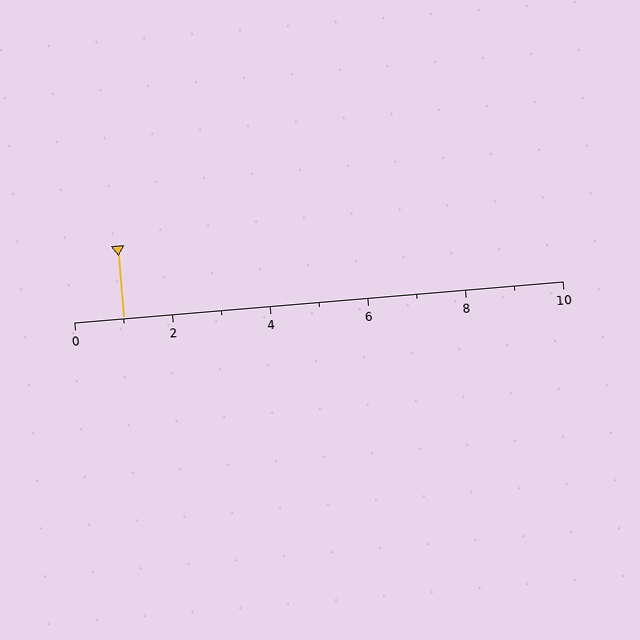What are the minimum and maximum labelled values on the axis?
The axis runs from 0 to 10.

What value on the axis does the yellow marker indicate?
The marker indicates approximately 1.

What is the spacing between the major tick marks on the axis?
The major ticks are spaced 2 apart.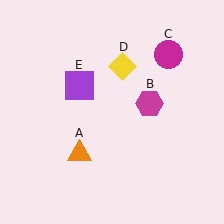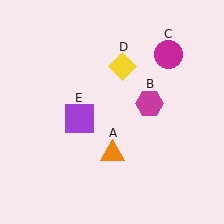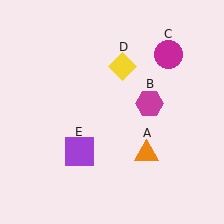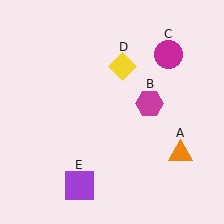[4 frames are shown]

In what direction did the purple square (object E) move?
The purple square (object E) moved down.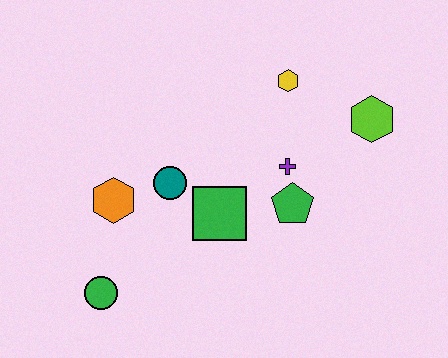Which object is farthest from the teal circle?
The lime hexagon is farthest from the teal circle.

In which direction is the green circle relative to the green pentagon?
The green circle is to the left of the green pentagon.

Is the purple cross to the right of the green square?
Yes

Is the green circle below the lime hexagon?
Yes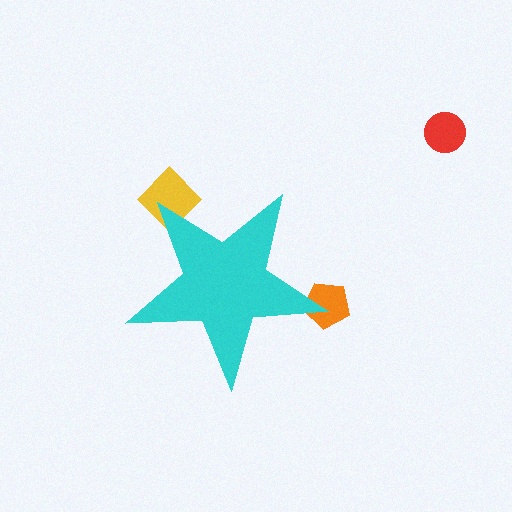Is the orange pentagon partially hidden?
Yes, the orange pentagon is partially hidden behind the cyan star.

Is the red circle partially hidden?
No, the red circle is fully visible.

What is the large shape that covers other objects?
A cyan star.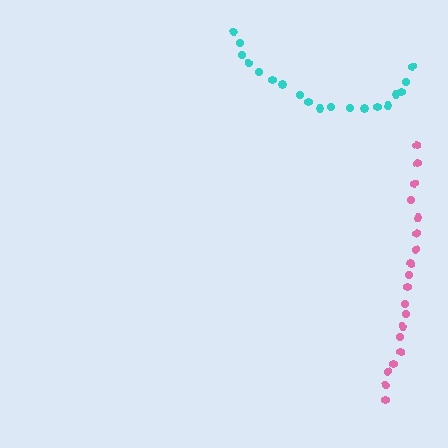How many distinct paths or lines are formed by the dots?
There are 2 distinct paths.